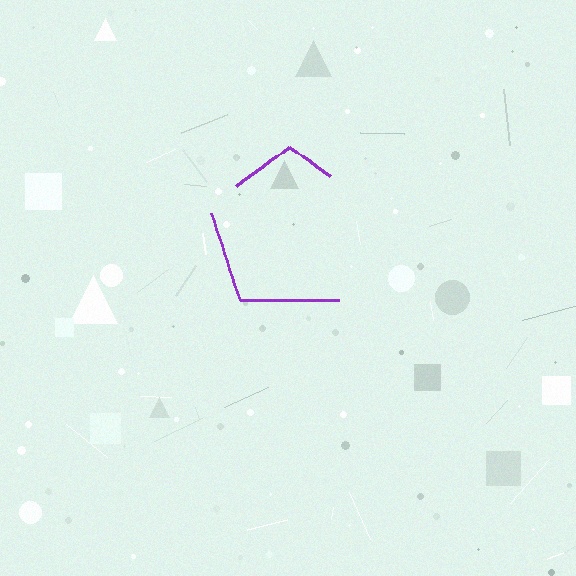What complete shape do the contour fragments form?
The contour fragments form a pentagon.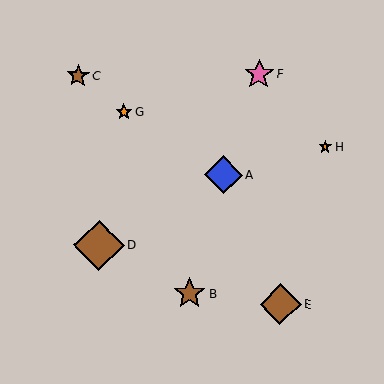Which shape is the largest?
The brown diamond (labeled D) is the largest.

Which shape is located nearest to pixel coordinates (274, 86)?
The pink star (labeled F) at (259, 74) is nearest to that location.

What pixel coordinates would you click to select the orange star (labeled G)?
Click at (124, 112) to select the orange star G.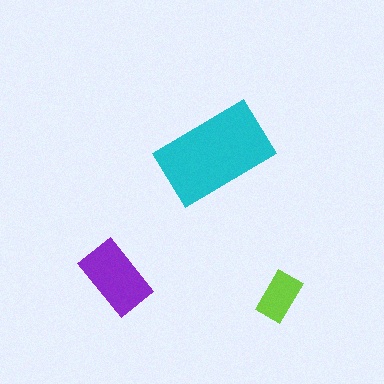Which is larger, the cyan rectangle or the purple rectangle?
The cyan one.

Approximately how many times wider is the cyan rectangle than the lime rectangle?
About 2.5 times wider.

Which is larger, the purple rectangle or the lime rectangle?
The purple one.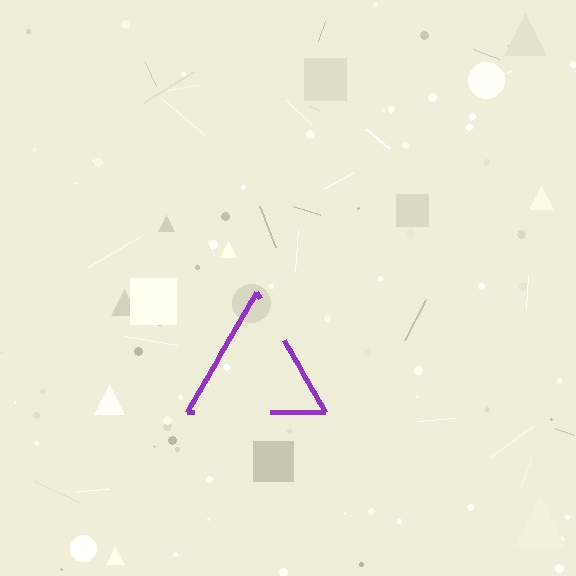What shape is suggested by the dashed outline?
The dashed outline suggests a triangle.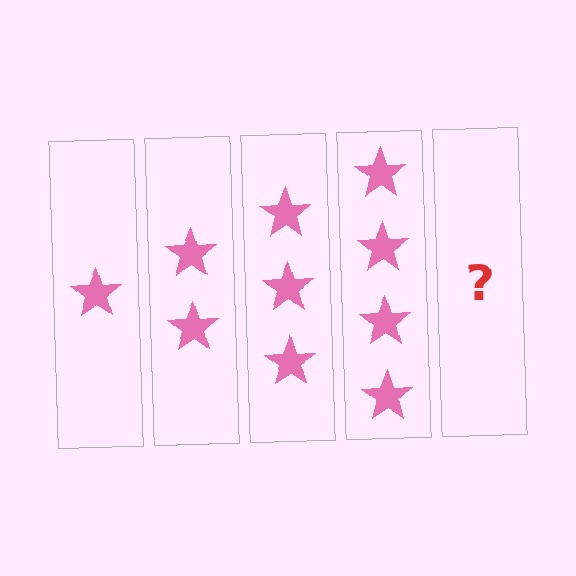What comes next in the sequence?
The next element should be 5 stars.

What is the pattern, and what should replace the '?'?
The pattern is that each step adds one more star. The '?' should be 5 stars.